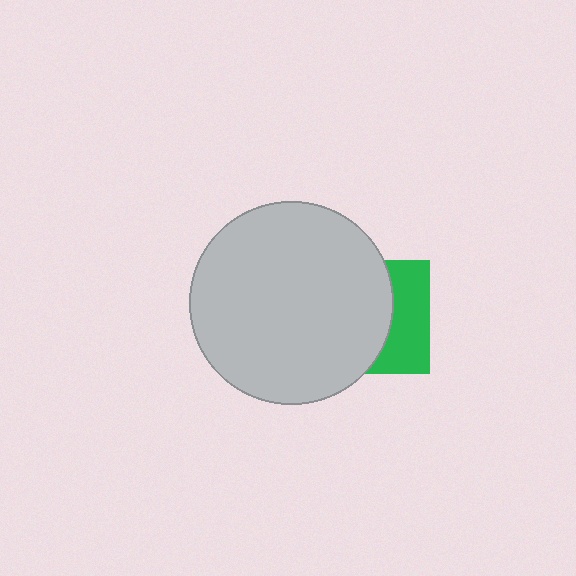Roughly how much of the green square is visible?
A small part of it is visible (roughly 37%).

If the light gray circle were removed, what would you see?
You would see the complete green square.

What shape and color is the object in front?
The object in front is a light gray circle.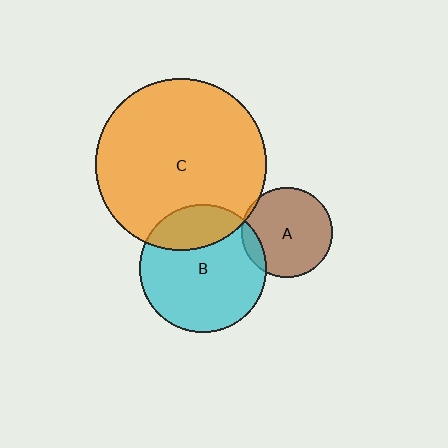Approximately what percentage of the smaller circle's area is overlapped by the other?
Approximately 25%.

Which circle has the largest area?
Circle C (orange).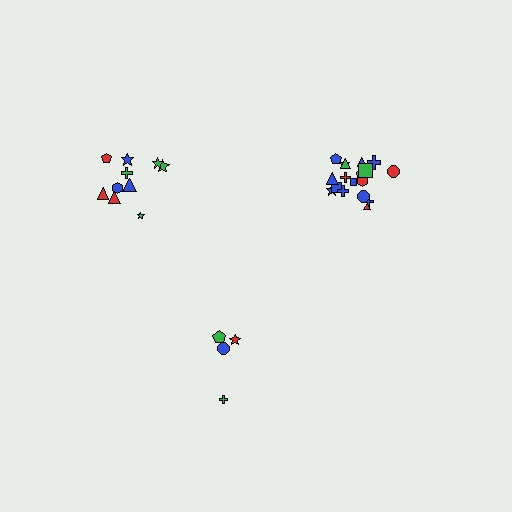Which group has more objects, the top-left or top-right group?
The top-right group.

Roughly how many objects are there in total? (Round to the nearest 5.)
Roughly 30 objects in total.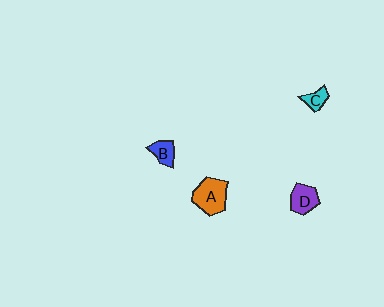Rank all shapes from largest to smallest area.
From largest to smallest: A (orange), D (purple), B (blue), C (cyan).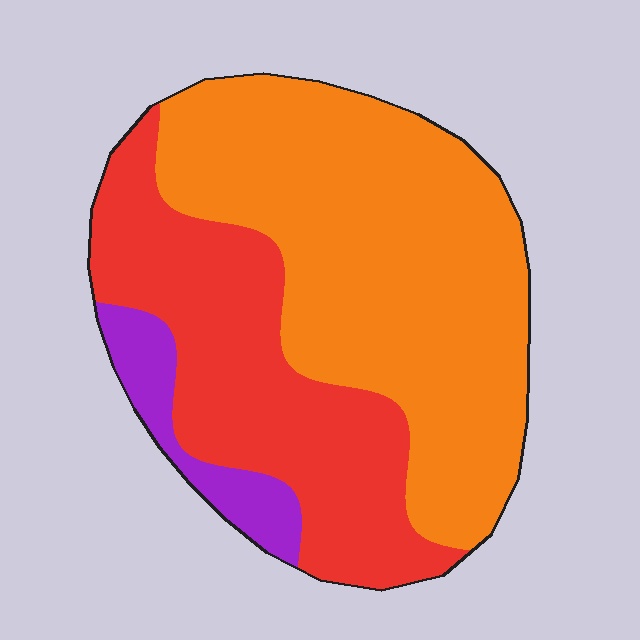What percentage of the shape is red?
Red takes up about three eighths (3/8) of the shape.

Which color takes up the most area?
Orange, at roughly 55%.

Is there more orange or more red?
Orange.